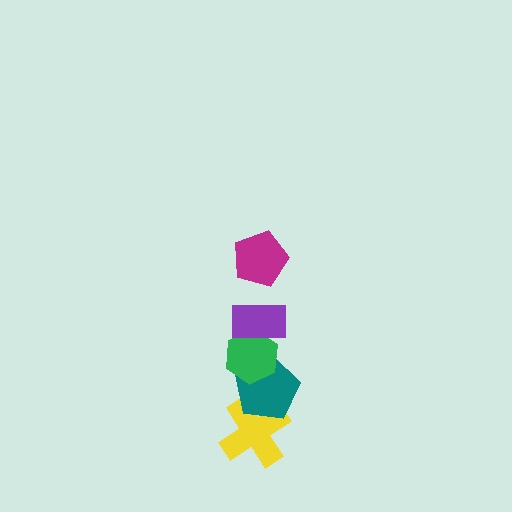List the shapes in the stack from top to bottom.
From top to bottom: the magenta pentagon, the purple rectangle, the green hexagon, the teal pentagon, the yellow cross.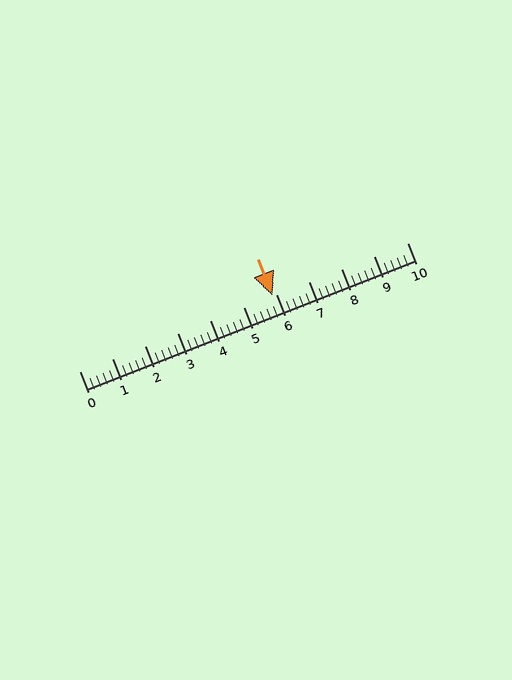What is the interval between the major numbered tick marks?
The major tick marks are spaced 1 units apart.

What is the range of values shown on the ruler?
The ruler shows values from 0 to 10.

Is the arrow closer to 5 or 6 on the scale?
The arrow is closer to 6.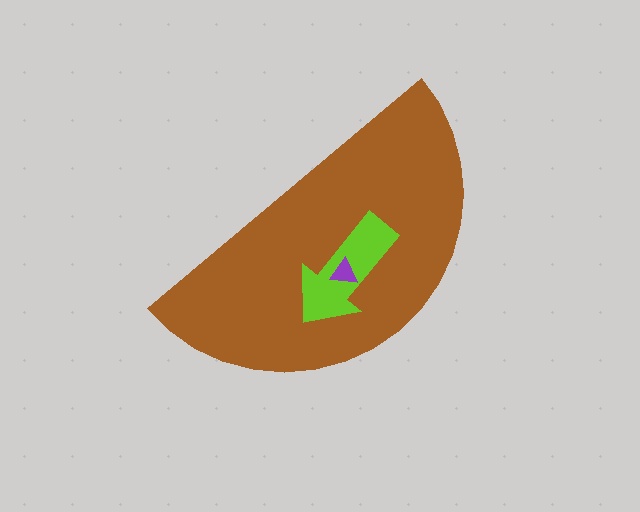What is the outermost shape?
The brown semicircle.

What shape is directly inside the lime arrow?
The purple triangle.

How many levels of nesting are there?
3.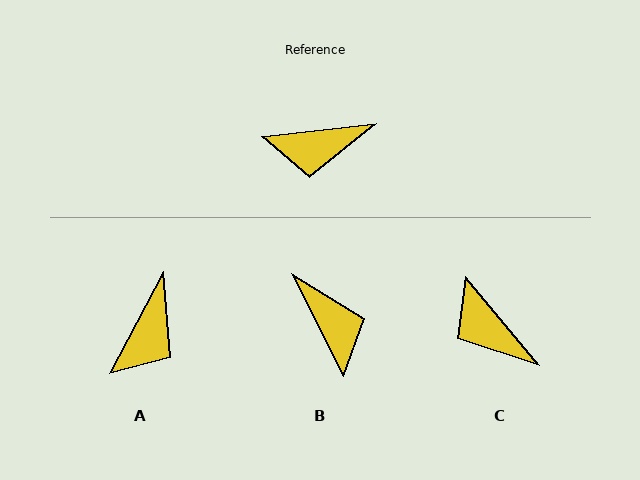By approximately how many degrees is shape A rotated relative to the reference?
Approximately 56 degrees counter-clockwise.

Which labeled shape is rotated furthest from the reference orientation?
B, about 110 degrees away.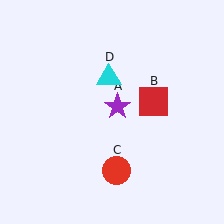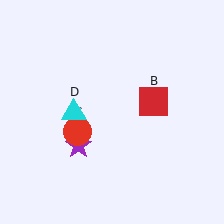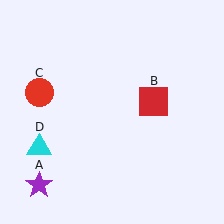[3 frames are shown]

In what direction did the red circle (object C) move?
The red circle (object C) moved up and to the left.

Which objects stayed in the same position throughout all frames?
Red square (object B) remained stationary.